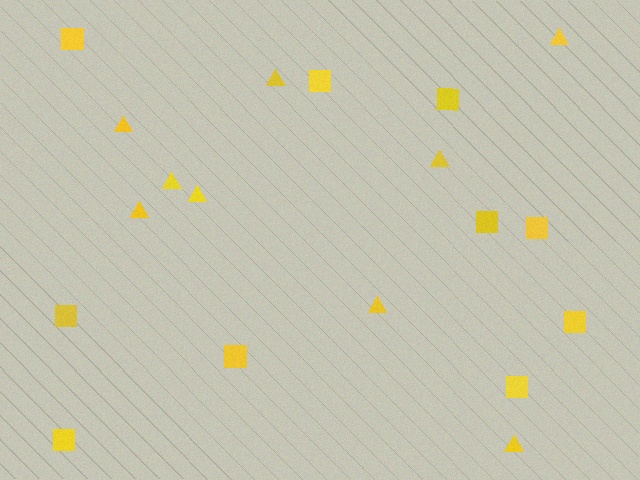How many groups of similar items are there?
There are 2 groups: one group of triangles (9) and one group of squares (10).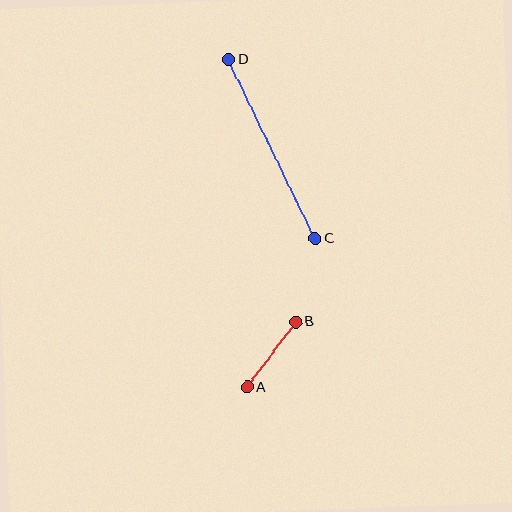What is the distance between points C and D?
The distance is approximately 199 pixels.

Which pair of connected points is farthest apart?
Points C and D are farthest apart.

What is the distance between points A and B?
The distance is approximately 81 pixels.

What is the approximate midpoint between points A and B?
The midpoint is at approximately (272, 355) pixels.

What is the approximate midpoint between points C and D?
The midpoint is at approximately (272, 149) pixels.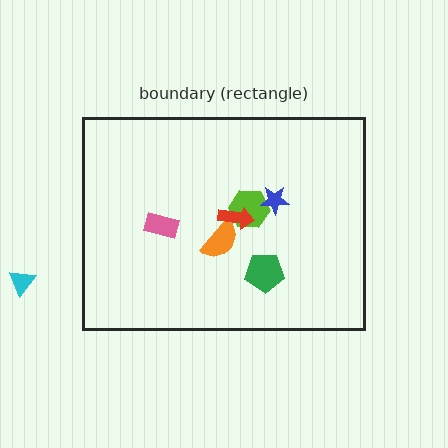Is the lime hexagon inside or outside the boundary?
Inside.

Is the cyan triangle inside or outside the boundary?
Outside.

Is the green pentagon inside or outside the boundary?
Inside.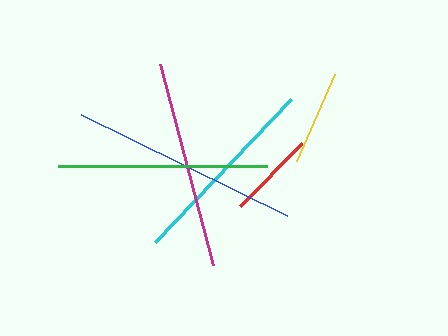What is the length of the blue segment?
The blue segment is approximately 230 pixels long.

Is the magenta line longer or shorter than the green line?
The green line is longer than the magenta line.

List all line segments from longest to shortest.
From longest to shortest: blue, green, magenta, cyan, yellow, red.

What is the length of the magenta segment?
The magenta segment is approximately 208 pixels long.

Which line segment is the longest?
The blue line is the longest at approximately 230 pixels.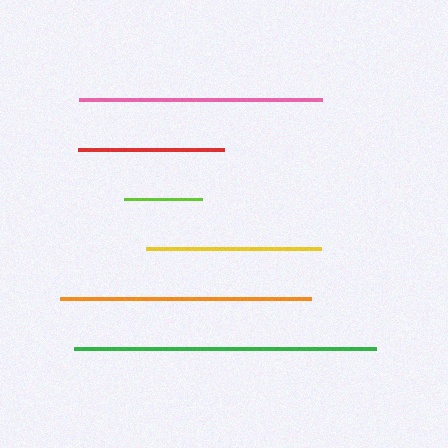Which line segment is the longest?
The green line is the longest at approximately 303 pixels.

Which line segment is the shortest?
The lime line is the shortest at approximately 77 pixels.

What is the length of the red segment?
The red segment is approximately 146 pixels long.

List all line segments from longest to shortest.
From longest to shortest: green, orange, pink, yellow, red, lime.